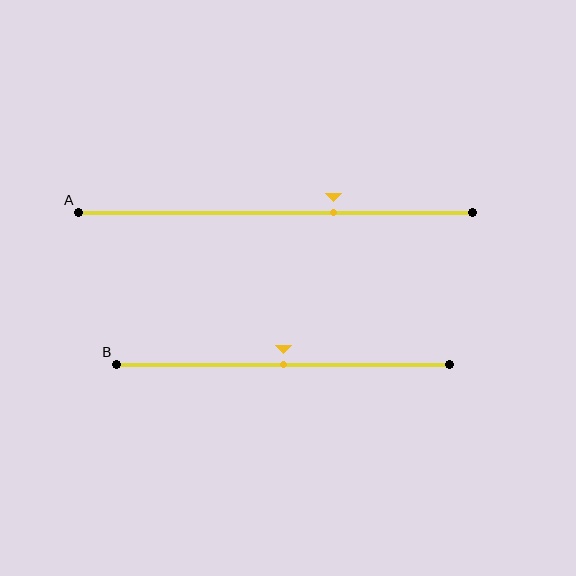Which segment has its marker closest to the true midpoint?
Segment B has its marker closest to the true midpoint.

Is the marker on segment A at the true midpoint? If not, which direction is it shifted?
No, the marker on segment A is shifted to the right by about 15% of the segment length.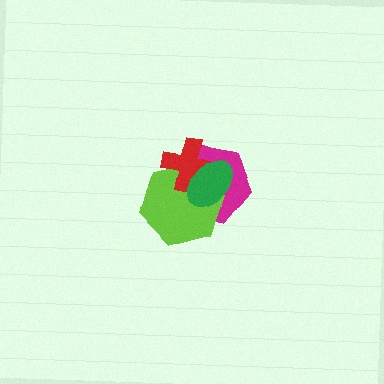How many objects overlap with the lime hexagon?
3 objects overlap with the lime hexagon.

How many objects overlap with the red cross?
3 objects overlap with the red cross.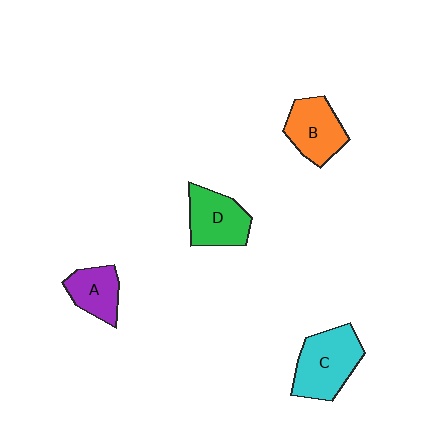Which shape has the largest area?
Shape C (cyan).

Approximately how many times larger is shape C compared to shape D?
Approximately 1.2 times.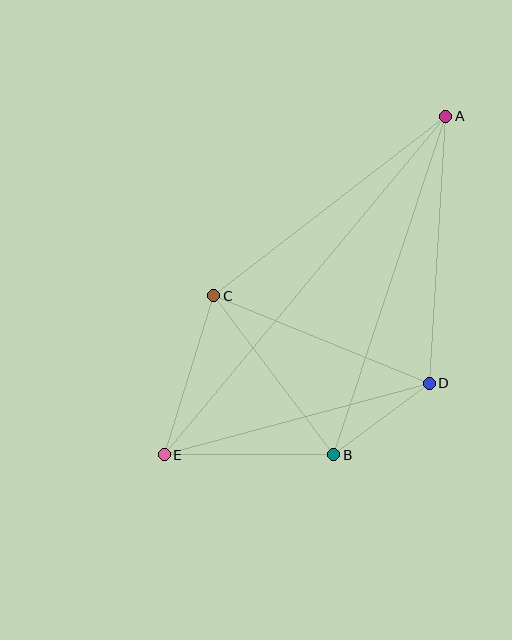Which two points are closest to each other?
Points B and D are closest to each other.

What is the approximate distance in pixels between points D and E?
The distance between D and E is approximately 275 pixels.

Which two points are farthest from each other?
Points A and E are farthest from each other.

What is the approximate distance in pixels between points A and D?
The distance between A and D is approximately 268 pixels.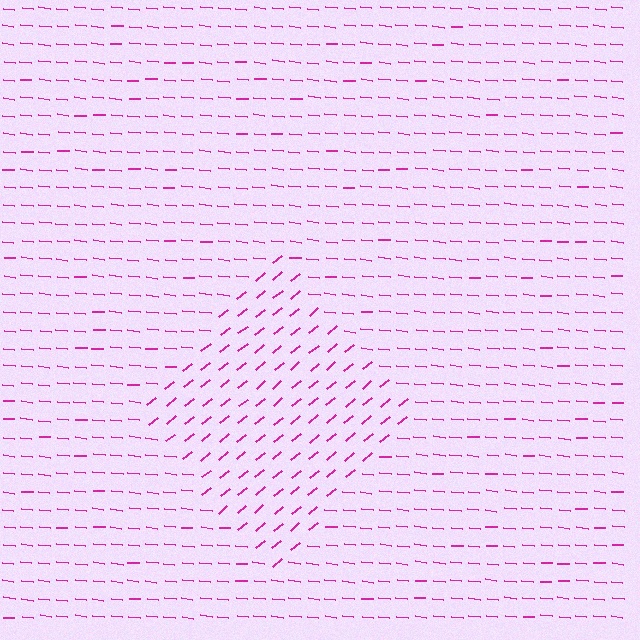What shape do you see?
I see a diamond.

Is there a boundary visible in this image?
Yes, there is a texture boundary formed by a change in line orientation.